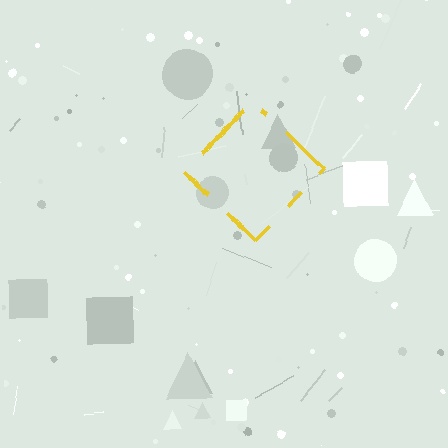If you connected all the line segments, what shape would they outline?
They would outline a diamond.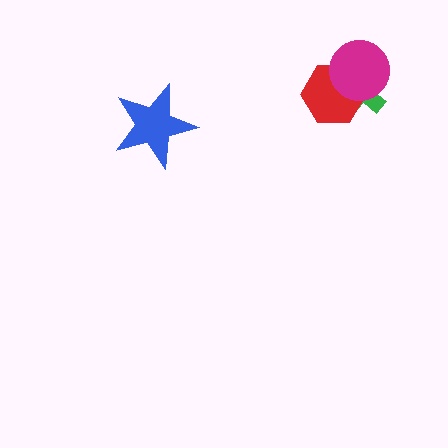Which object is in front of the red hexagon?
The magenta circle is in front of the red hexagon.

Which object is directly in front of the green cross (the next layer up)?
The red hexagon is directly in front of the green cross.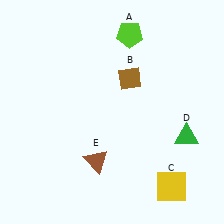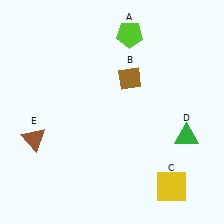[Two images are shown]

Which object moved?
The brown triangle (E) moved left.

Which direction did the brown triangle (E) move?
The brown triangle (E) moved left.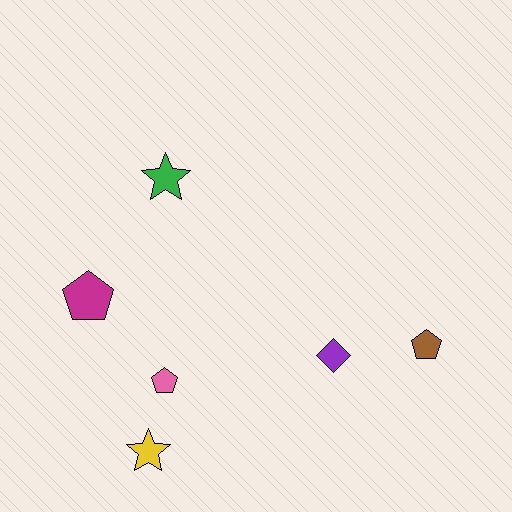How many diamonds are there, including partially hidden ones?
There is 1 diamond.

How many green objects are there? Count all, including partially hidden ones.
There is 1 green object.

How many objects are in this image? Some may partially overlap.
There are 6 objects.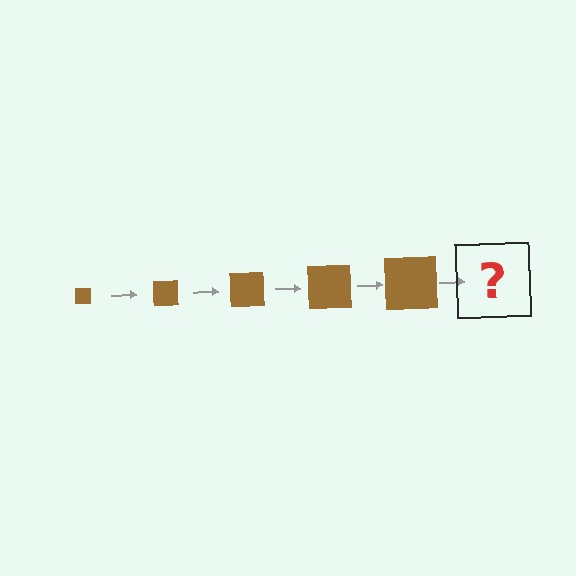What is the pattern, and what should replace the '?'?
The pattern is that the square gets progressively larger each step. The '?' should be a brown square, larger than the previous one.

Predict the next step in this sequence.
The next step is a brown square, larger than the previous one.